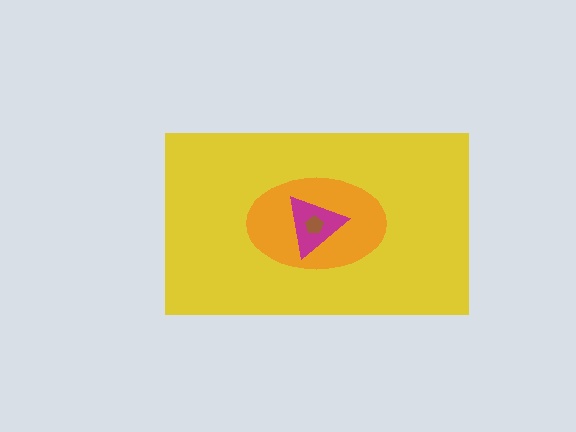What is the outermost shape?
The yellow rectangle.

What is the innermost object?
The brown pentagon.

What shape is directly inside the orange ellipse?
The magenta triangle.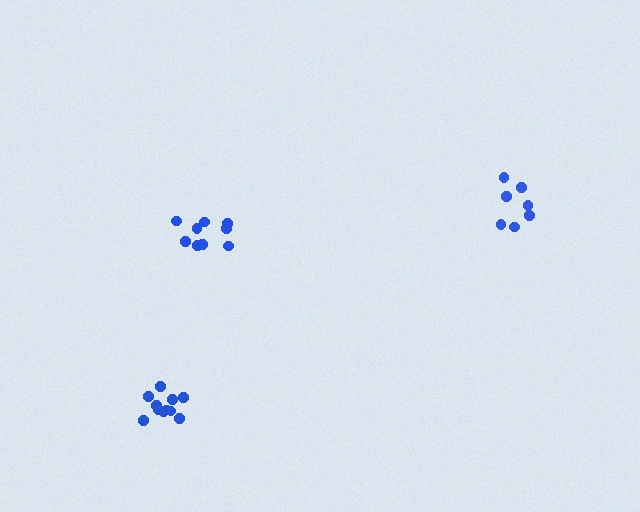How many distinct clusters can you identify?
There are 3 distinct clusters.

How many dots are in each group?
Group 1: 7 dots, Group 2: 9 dots, Group 3: 11 dots (27 total).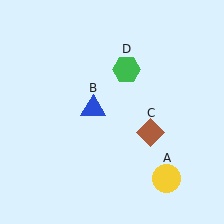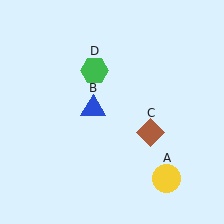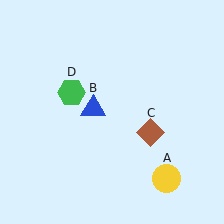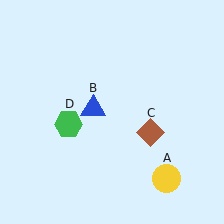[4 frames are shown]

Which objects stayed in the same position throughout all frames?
Yellow circle (object A) and blue triangle (object B) and brown diamond (object C) remained stationary.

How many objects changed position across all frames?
1 object changed position: green hexagon (object D).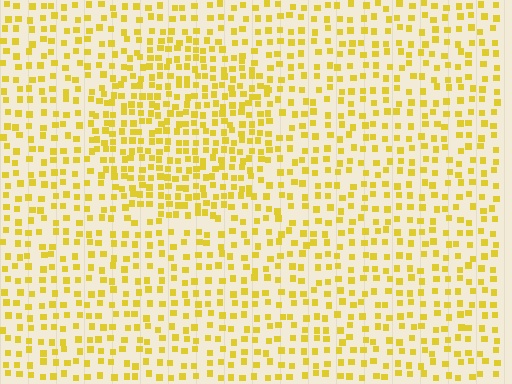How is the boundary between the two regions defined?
The boundary is defined by a change in element density (approximately 1.7x ratio). All elements are the same color, size, and shape.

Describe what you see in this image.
The image contains small yellow elements arranged at two different densities. A circle-shaped region is visible where the elements are more densely packed than the surrounding area.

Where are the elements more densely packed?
The elements are more densely packed inside the circle boundary.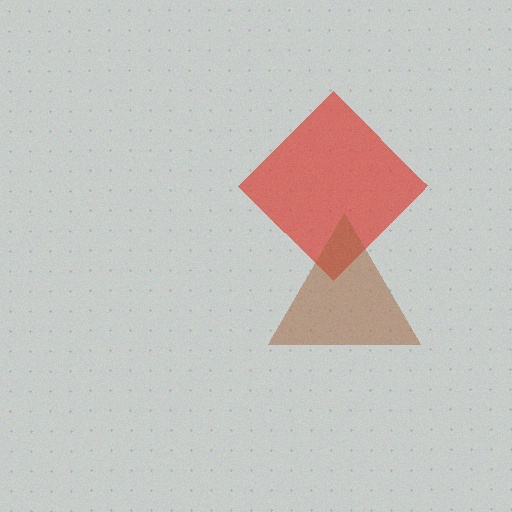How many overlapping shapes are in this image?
There are 2 overlapping shapes in the image.